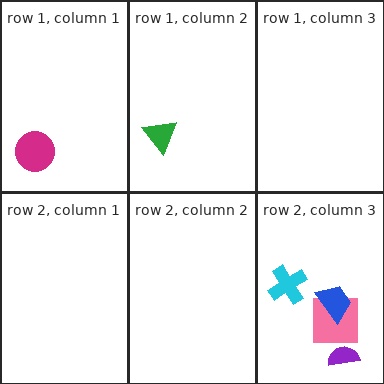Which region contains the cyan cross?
The row 2, column 3 region.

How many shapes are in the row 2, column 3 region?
4.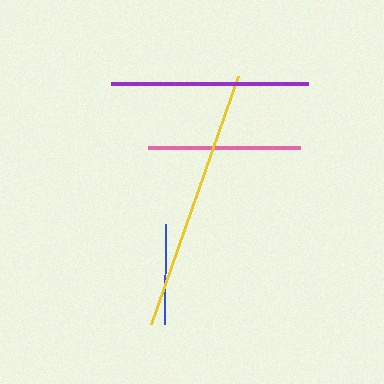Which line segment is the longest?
The yellow line is the longest at approximately 263 pixels.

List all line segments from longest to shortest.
From longest to shortest: yellow, purple, pink, blue.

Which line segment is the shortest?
The blue line is the shortest at approximately 99 pixels.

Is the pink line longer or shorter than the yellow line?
The yellow line is longer than the pink line.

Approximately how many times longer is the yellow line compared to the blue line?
The yellow line is approximately 2.7 times the length of the blue line.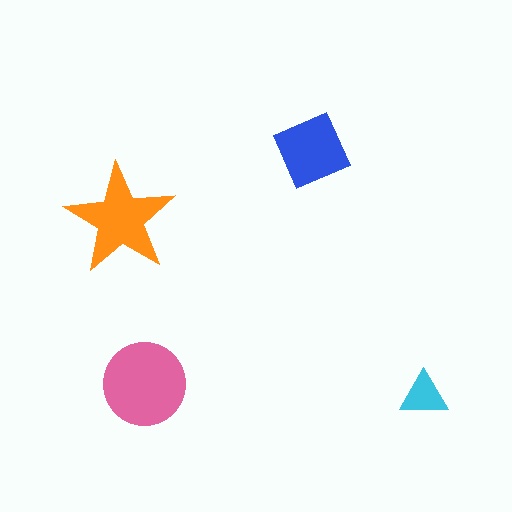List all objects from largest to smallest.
The pink circle, the orange star, the blue diamond, the cyan triangle.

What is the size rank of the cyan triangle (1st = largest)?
4th.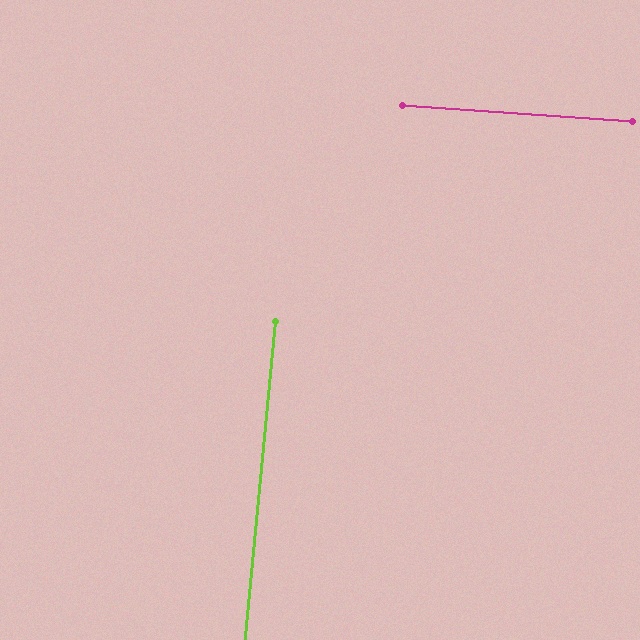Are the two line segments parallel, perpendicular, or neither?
Perpendicular — they meet at approximately 89°.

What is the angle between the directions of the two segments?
Approximately 89 degrees.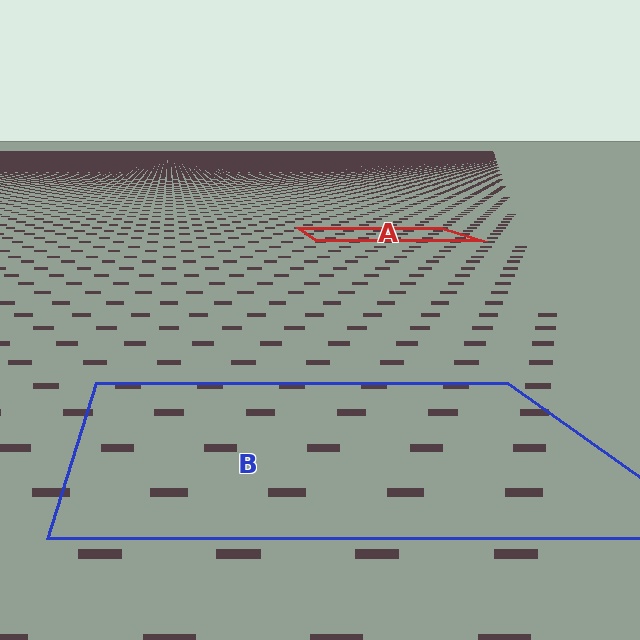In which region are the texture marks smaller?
The texture marks are smaller in region A, because it is farther away.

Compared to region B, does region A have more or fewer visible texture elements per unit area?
Region A has more texture elements per unit area — they are packed more densely because it is farther away.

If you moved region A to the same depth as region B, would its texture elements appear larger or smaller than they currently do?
They would appear larger. At a closer depth, the same texture elements are projected at a bigger on-screen size.